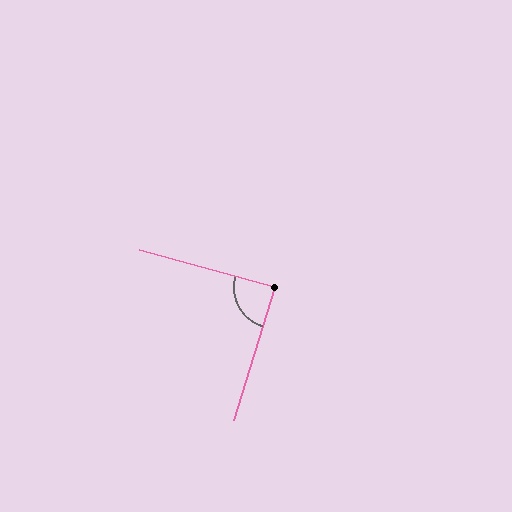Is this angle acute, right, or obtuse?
It is approximately a right angle.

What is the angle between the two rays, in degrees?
Approximately 88 degrees.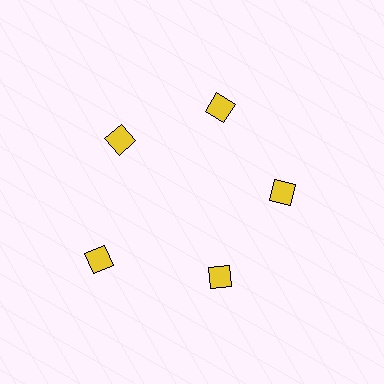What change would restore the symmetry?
The symmetry would be restored by moving it inward, back onto the ring so that all 5 diamonds sit at equal angles and equal distance from the center.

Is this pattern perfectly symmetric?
No. The 5 yellow diamonds are arranged in a ring, but one element near the 8 o'clock position is pushed outward from the center, breaking the 5-fold rotational symmetry.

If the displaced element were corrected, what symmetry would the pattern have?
It would have 5-fold rotational symmetry — the pattern would map onto itself every 72 degrees.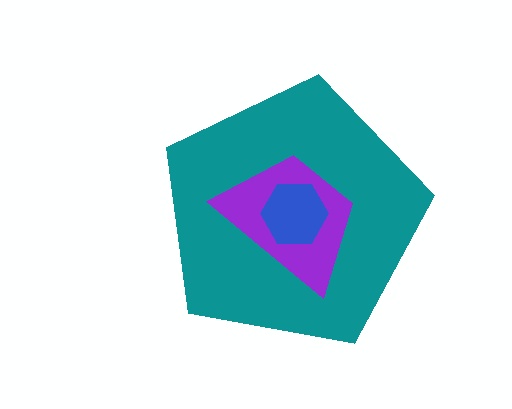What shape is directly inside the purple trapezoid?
The blue hexagon.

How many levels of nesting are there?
3.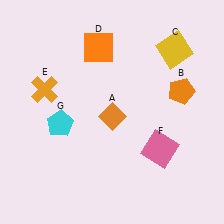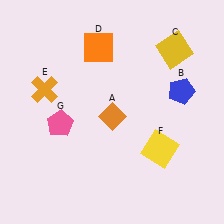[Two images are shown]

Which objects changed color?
B changed from orange to blue. F changed from pink to yellow. G changed from cyan to pink.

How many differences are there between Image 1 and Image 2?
There are 3 differences between the two images.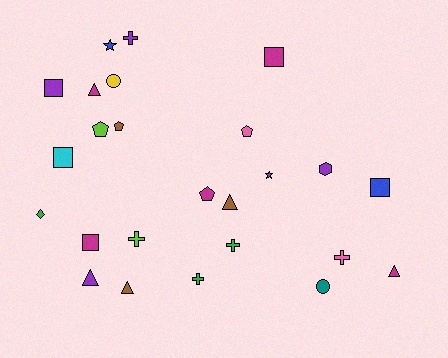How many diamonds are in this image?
There is 1 diamond.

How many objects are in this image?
There are 25 objects.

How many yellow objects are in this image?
There is 1 yellow object.